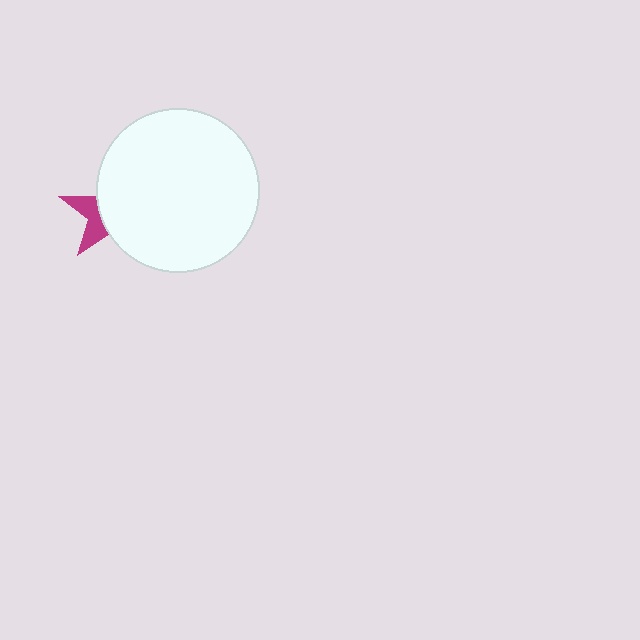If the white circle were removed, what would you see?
You would see the complete magenta star.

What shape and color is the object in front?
The object in front is a white circle.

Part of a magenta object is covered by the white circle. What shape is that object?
It is a star.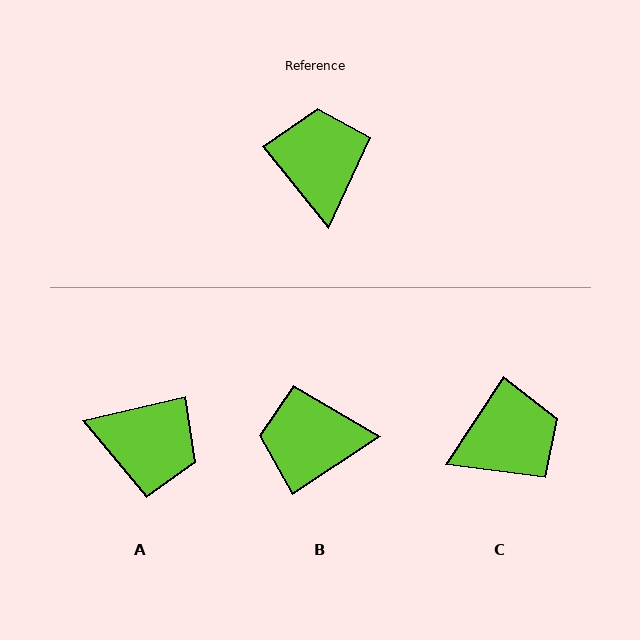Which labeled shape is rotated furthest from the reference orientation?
A, about 115 degrees away.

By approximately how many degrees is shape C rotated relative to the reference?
Approximately 72 degrees clockwise.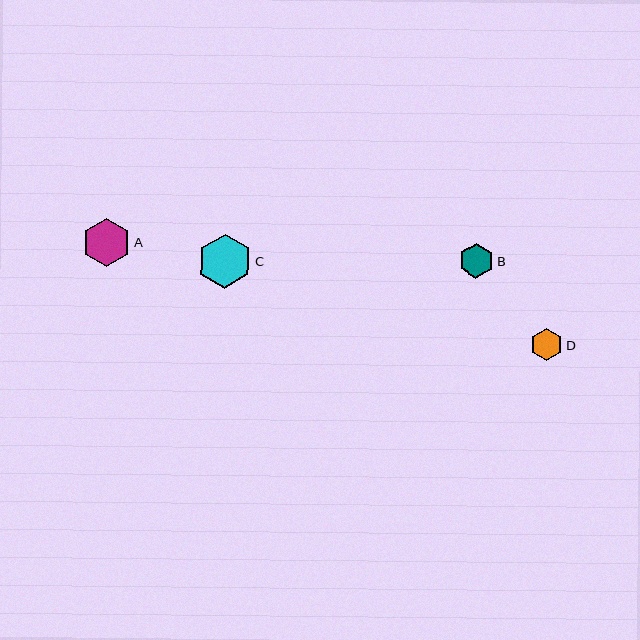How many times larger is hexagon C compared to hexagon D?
Hexagon C is approximately 1.7 times the size of hexagon D.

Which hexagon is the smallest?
Hexagon D is the smallest with a size of approximately 32 pixels.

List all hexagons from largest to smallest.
From largest to smallest: C, A, B, D.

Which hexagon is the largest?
Hexagon C is the largest with a size of approximately 54 pixels.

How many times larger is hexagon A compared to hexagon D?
Hexagon A is approximately 1.5 times the size of hexagon D.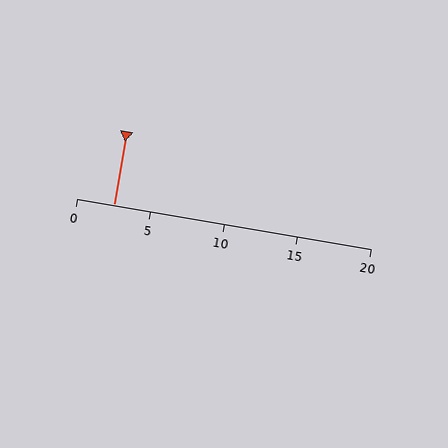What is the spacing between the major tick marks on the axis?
The major ticks are spaced 5 apart.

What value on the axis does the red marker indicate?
The marker indicates approximately 2.5.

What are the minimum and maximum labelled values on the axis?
The axis runs from 0 to 20.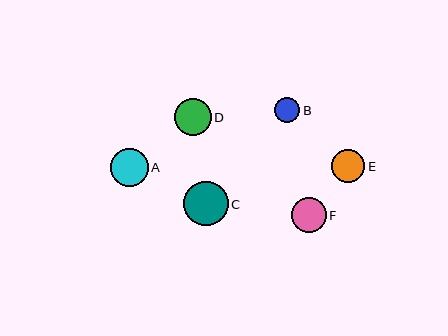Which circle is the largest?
Circle C is the largest with a size of approximately 44 pixels.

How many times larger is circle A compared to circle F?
Circle A is approximately 1.1 times the size of circle F.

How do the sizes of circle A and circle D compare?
Circle A and circle D are approximately the same size.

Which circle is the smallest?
Circle B is the smallest with a size of approximately 25 pixels.